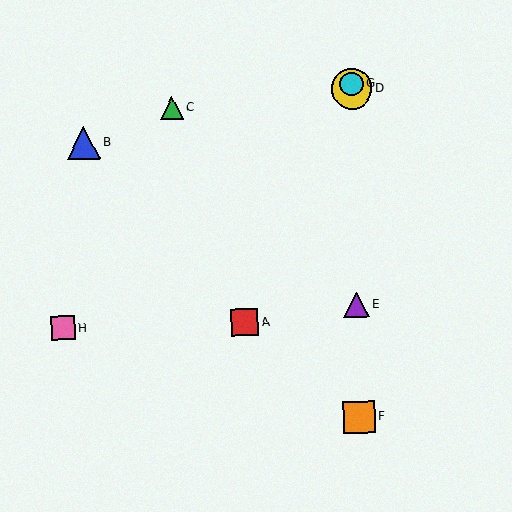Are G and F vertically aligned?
Yes, both are at x≈352.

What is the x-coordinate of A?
Object A is at x≈245.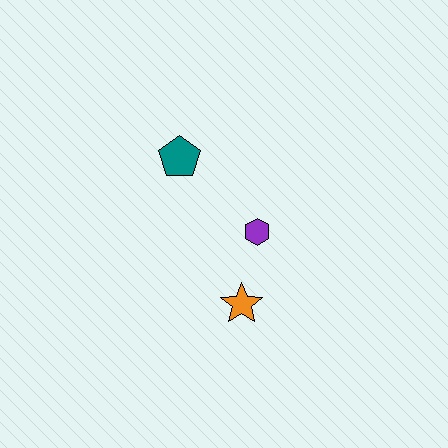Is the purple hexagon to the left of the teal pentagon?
No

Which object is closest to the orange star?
The purple hexagon is closest to the orange star.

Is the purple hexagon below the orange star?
No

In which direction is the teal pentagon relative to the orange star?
The teal pentagon is above the orange star.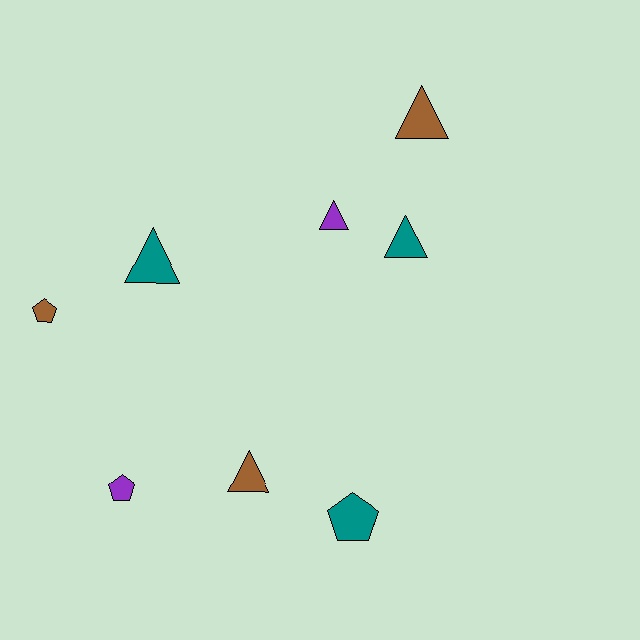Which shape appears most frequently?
Triangle, with 5 objects.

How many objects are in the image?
There are 8 objects.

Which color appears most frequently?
Teal, with 3 objects.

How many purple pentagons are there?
There is 1 purple pentagon.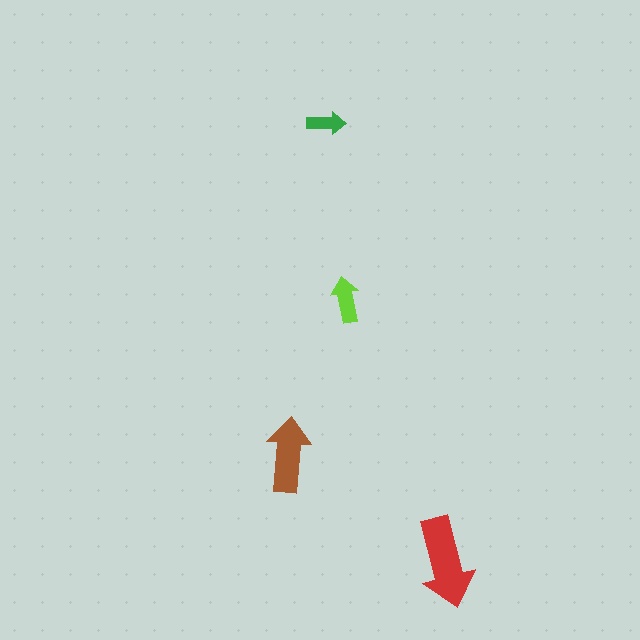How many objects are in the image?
There are 4 objects in the image.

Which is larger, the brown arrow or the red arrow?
The red one.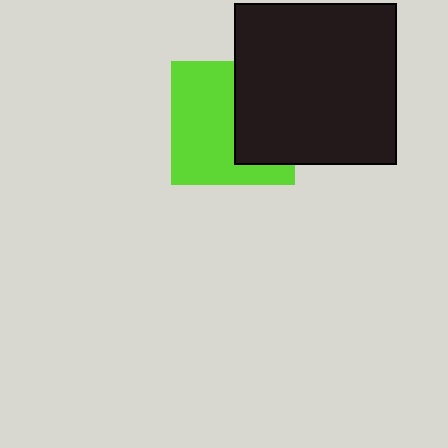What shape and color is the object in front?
The object in front is a black square.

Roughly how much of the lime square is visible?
About half of it is visible (roughly 58%).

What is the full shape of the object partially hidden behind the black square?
The partially hidden object is a lime square.